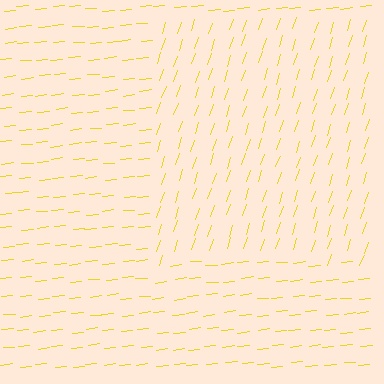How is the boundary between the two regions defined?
The boundary is defined purely by a change in line orientation (approximately 66 degrees difference). All lines are the same color and thickness.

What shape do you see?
I see a rectangle.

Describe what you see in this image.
The image is filled with small yellow line segments. A rectangle region in the image has lines oriented differently from the surrounding lines, creating a visible texture boundary.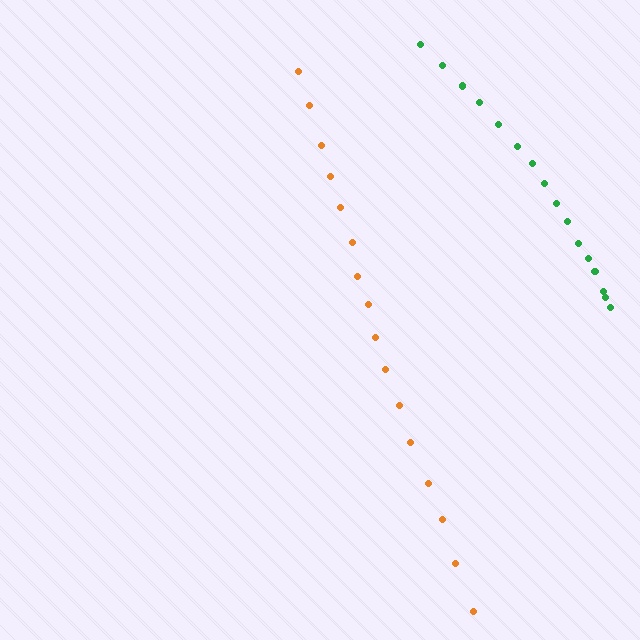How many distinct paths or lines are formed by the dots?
There are 2 distinct paths.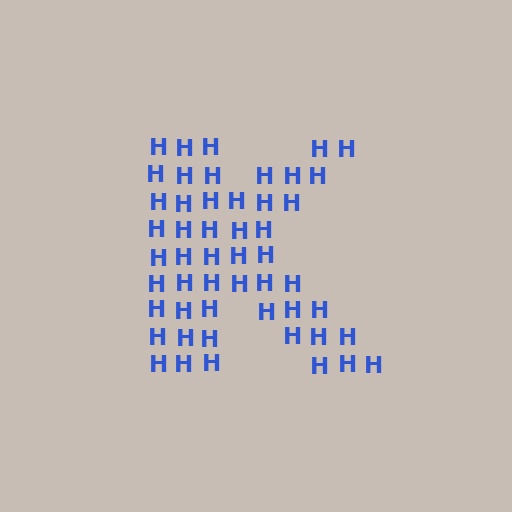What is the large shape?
The large shape is the letter K.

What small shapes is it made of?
It is made of small letter H's.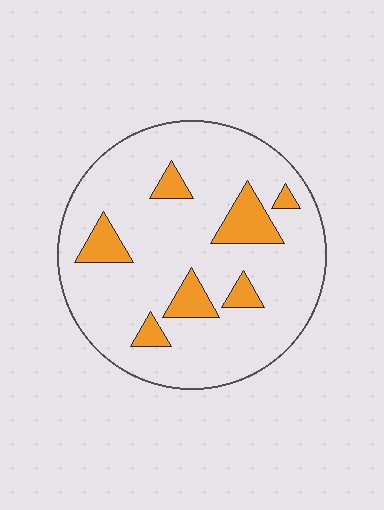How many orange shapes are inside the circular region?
7.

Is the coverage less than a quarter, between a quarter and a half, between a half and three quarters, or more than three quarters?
Less than a quarter.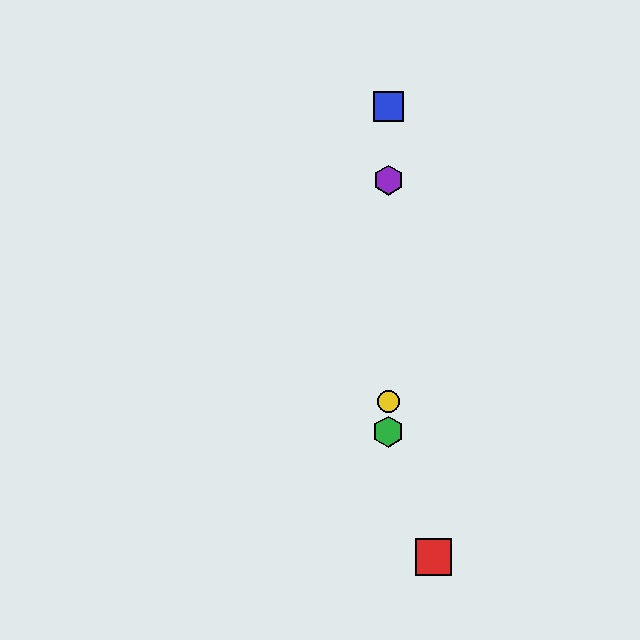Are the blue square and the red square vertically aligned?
No, the blue square is at x≈388 and the red square is at x≈433.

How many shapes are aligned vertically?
4 shapes (the blue square, the green hexagon, the yellow circle, the purple hexagon) are aligned vertically.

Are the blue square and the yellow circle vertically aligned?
Yes, both are at x≈388.